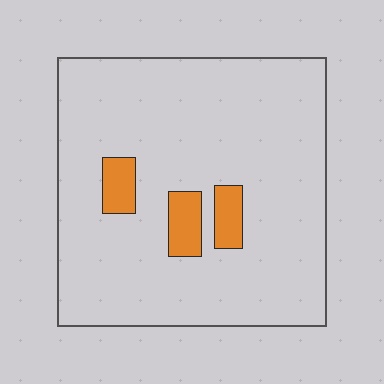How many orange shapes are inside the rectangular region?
3.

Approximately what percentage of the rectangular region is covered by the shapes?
Approximately 10%.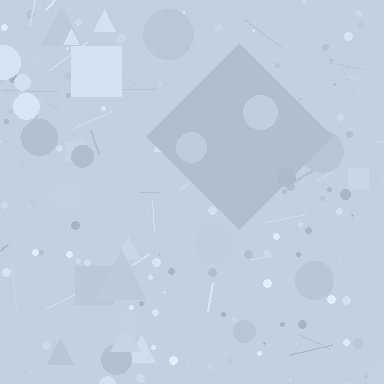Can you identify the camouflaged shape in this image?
The camouflaged shape is a diamond.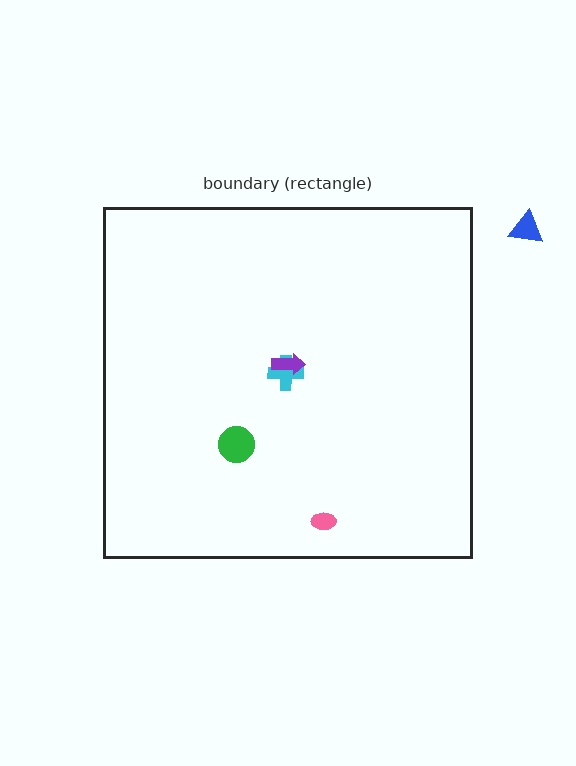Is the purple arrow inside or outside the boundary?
Inside.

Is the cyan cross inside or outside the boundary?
Inside.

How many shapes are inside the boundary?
4 inside, 1 outside.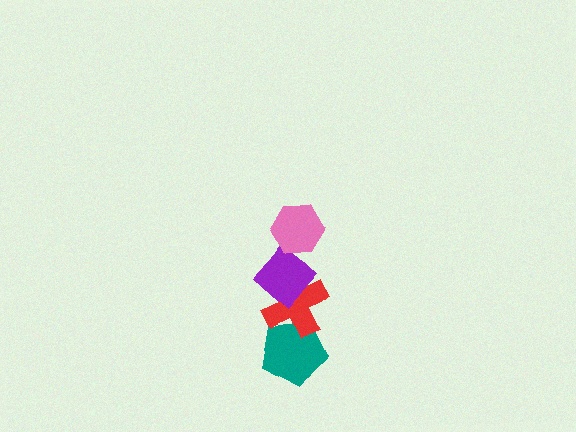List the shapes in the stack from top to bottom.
From top to bottom: the pink hexagon, the purple diamond, the red cross, the teal pentagon.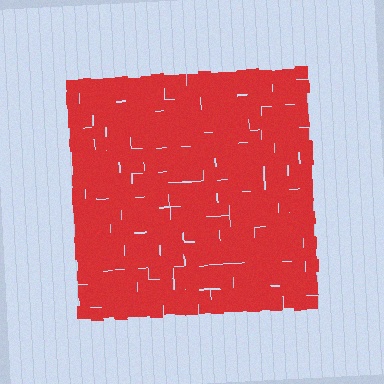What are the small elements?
The small elements are squares.